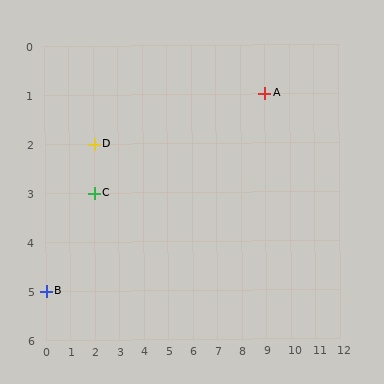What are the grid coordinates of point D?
Point D is at grid coordinates (2, 2).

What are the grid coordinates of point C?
Point C is at grid coordinates (2, 3).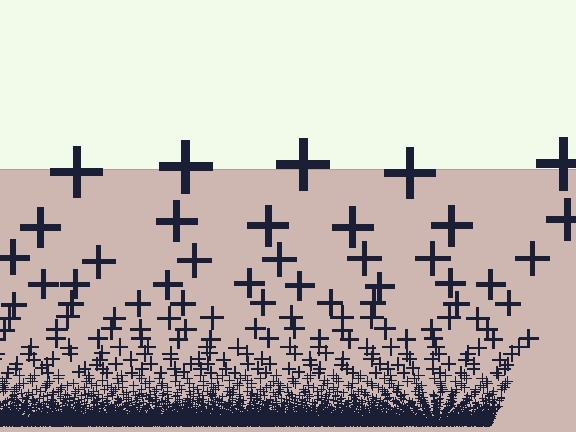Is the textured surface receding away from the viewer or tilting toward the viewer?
The surface appears to tilt toward the viewer. Texture elements get larger and sparser toward the top.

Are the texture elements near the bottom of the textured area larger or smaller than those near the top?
Smaller. The gradient is inverted — elements near the bottom are smaller and denser.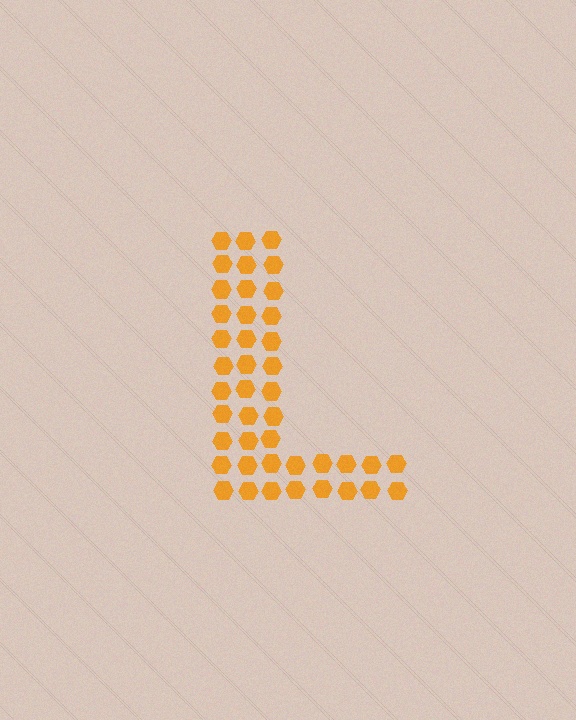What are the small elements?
The small elements are hexagons.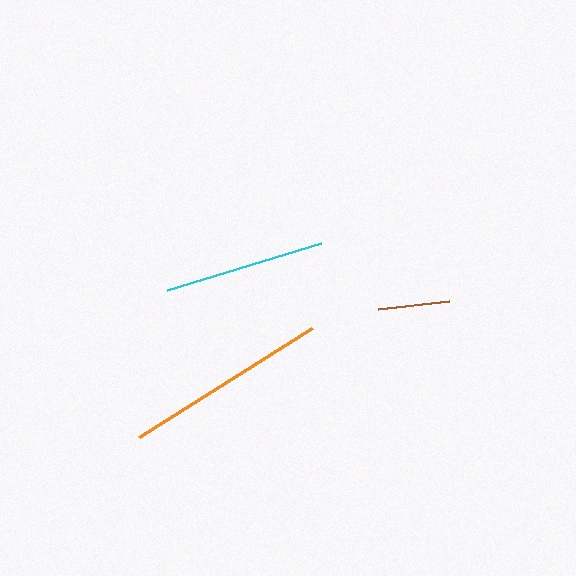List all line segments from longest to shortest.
From longest to shortest: orange, cyan, brown.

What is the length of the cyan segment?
The cyan segment is approximately 160 pixels long.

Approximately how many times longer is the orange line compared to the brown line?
The orange line is approximately 2.9 times the length of the brown line.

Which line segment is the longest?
The orange line is the longest at approximately 205 pixels.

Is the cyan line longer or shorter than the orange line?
The orange line is longer than the cyan line.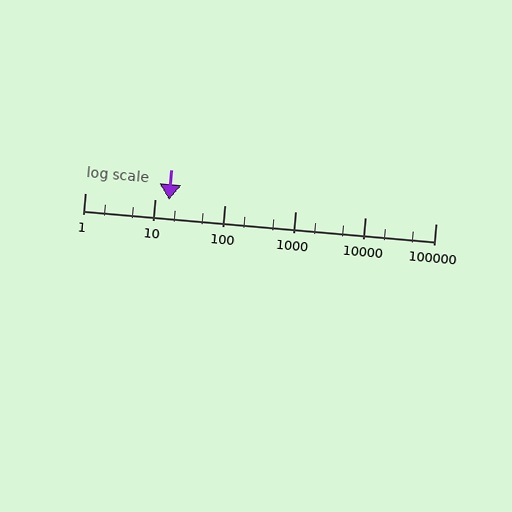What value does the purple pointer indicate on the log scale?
The pointer indicates approximately 16.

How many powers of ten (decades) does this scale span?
The scale spans 5 decades, from 1 to 100000.